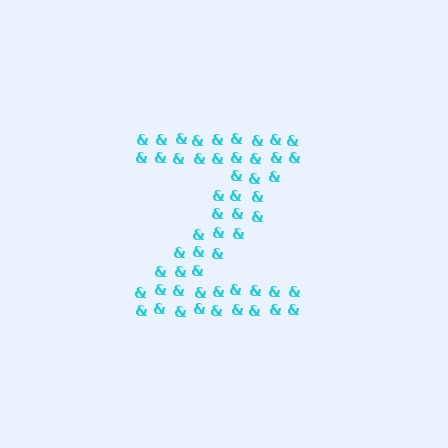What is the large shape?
The large shape is the letter Z.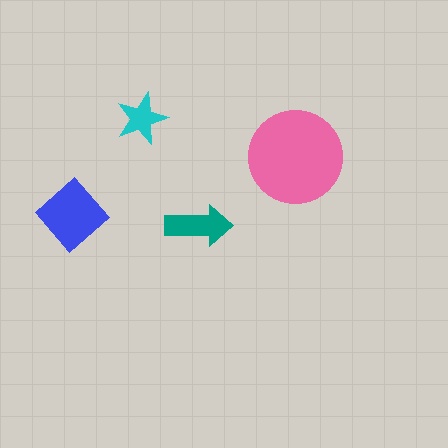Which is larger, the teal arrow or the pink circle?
The pink circle.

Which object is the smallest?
The cyan star.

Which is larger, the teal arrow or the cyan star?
The teal arrow.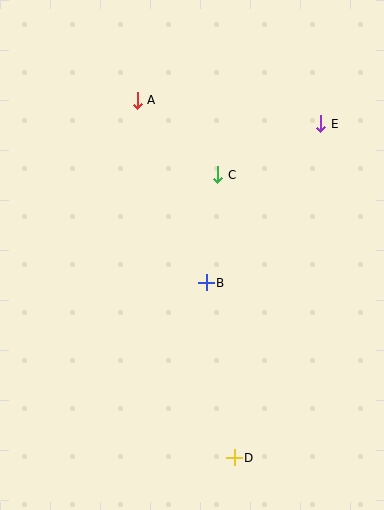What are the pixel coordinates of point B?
Point B is at (206, 283).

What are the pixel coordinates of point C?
Point C is at (218, 175).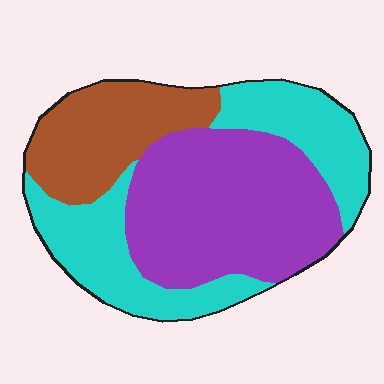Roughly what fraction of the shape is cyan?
Cyan takes up about three eighths (3/8) of the shape.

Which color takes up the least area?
Brown, at roughly 20%.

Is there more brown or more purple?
Purple.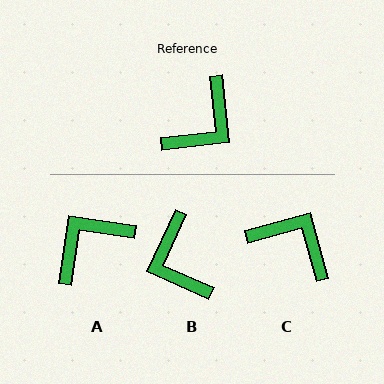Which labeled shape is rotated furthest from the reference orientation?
A, about 165 degrees away.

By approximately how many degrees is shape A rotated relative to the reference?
Approximately 165 degrees counter-clockwise.